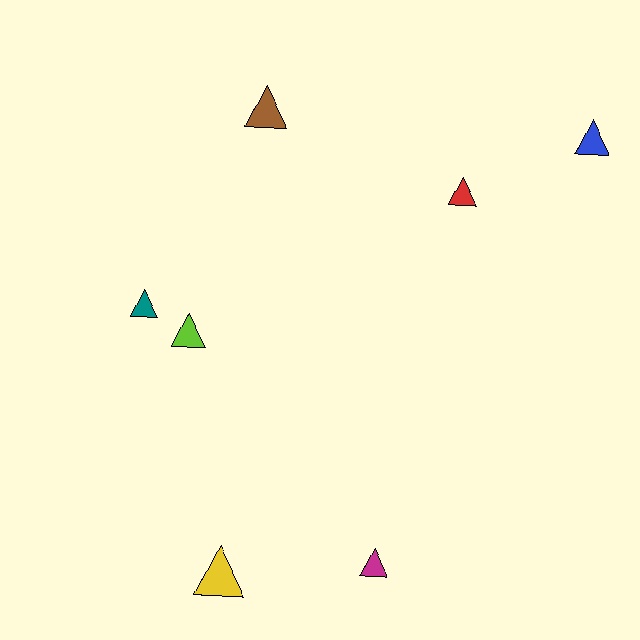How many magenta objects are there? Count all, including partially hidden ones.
There is 1 magenta object.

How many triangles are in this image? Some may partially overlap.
There are 7 triangles.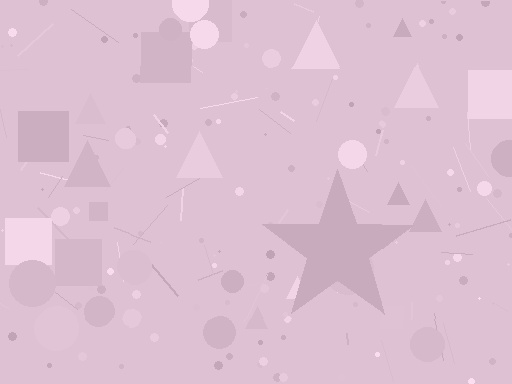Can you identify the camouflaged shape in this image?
The camouflaged shape is a star.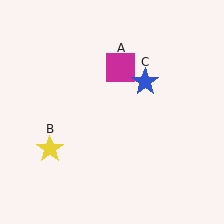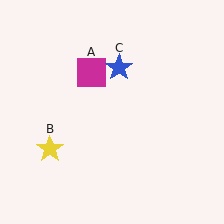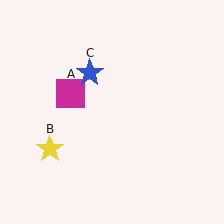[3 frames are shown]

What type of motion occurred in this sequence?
The magenta square (object A), blue star (object C) rotated counterclockwise around the center of the scene.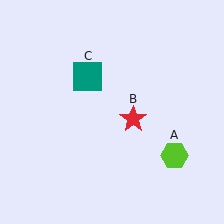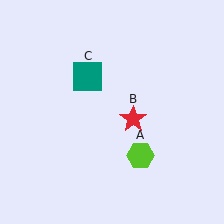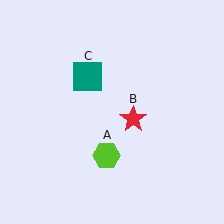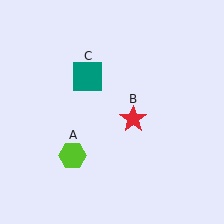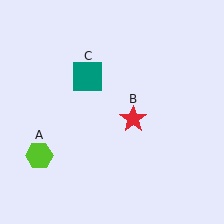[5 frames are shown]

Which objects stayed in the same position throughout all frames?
Red star (object B) and teal square (object C) remained stationary.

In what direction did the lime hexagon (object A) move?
The lime hexagon (object A) moved left.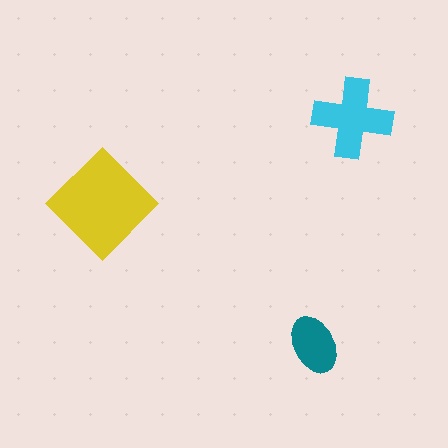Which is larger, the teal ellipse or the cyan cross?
The cyan cross.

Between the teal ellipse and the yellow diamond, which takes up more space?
The yellow diamond.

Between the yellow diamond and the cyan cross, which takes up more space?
The yellow diamond.